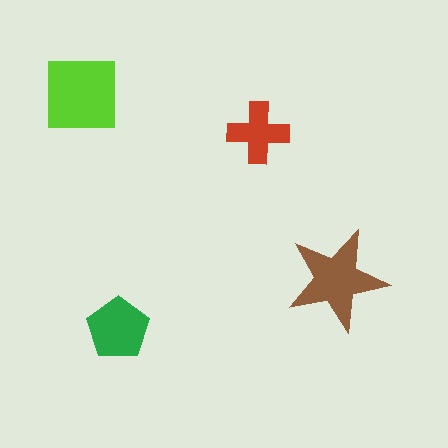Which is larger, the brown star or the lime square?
The lime square.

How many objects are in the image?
There are 4 objects in the image.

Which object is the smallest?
The red cross.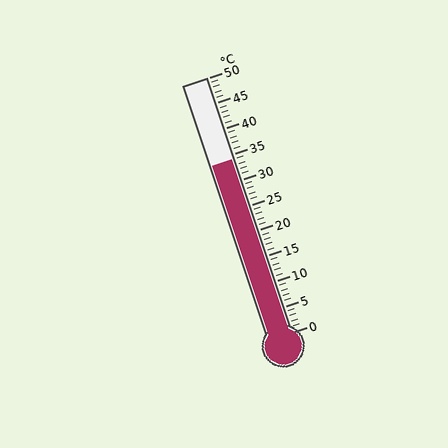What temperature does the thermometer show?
The thermometer shows approximately 34°C.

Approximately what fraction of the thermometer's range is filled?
The thermometer is filled to approximately 70% of its range.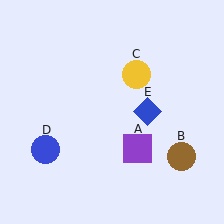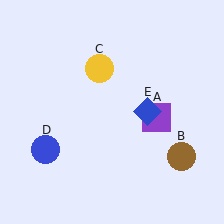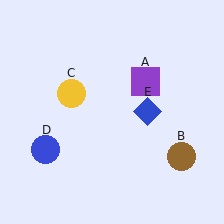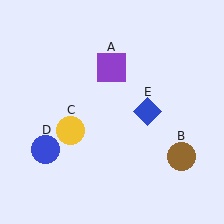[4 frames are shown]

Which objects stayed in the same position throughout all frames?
Brown circle (object B) and blue circle (object D) and blue diamond (object E) remained stationary.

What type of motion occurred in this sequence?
The purple square (object A), yellow circle (object C) rotated counterclockwise around the center of the scene.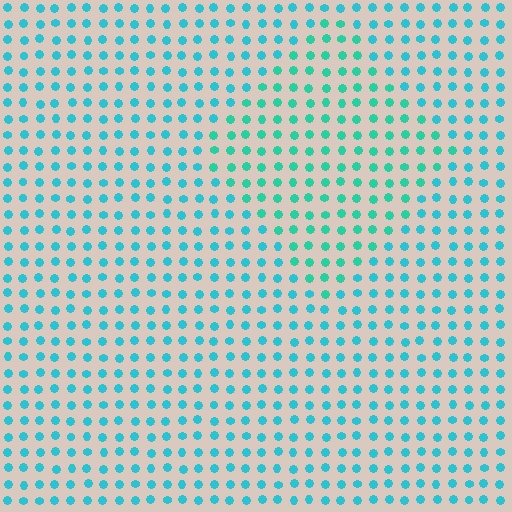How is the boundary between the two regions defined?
The boundary is defined purely by a slight shift in hue (about 22 degrees). Spacing, size, and orientation are identical on both sides.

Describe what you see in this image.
The image is filled with small cyan elements in a uniform arrangement. A diamond-shaped region is visible where the elements are tinted to a slightly different hue, forming a subtle color boundary.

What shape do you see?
I see a diamond.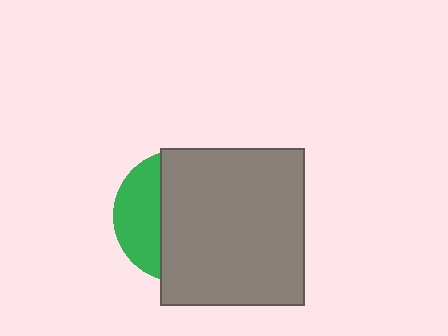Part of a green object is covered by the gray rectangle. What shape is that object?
It is a circle.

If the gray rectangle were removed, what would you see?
You would see the complete green circle.